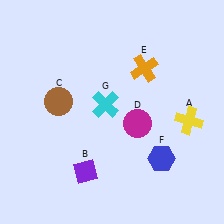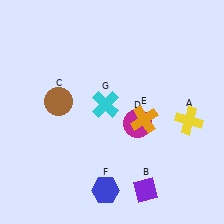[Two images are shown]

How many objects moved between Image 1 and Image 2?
3 objects moved between the two images.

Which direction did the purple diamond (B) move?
The purple diamond (B) moved right.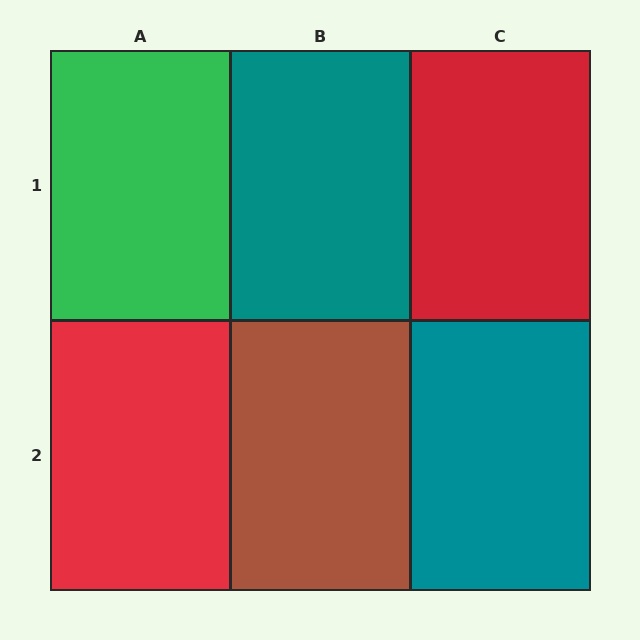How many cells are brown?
1 cell is brown.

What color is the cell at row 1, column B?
Teal.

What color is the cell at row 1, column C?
Red.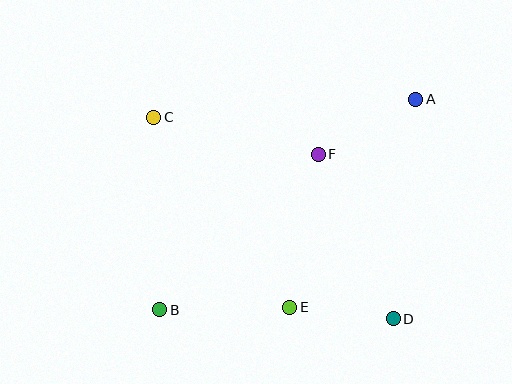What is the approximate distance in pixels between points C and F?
The distance between C and F is approximately 168 pixels.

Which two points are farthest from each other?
Points A and B are farthest from each other.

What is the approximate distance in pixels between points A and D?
The distance between A and D is approximately 220 pixels.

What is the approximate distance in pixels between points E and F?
The distance between E and F is approximately 155 pixels.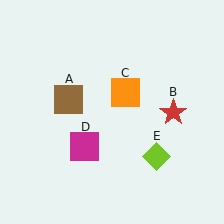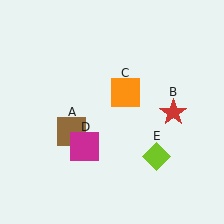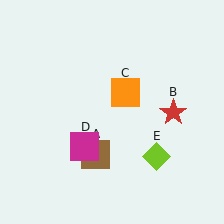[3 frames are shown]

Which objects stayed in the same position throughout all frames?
Red star (object B) and orange square (object C) and magenta square (object D) and lime diamond (object E) remained stationary.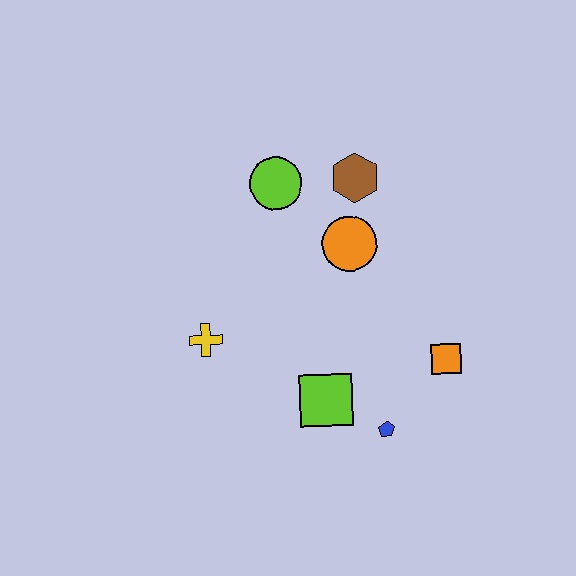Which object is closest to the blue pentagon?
The lime square is closest to the blue pentagon.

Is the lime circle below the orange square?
No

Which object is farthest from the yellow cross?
The orange square is farthest from the yellow cross.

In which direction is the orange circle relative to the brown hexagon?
The orange circle is below the brown hexagon.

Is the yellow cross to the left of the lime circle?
Yes